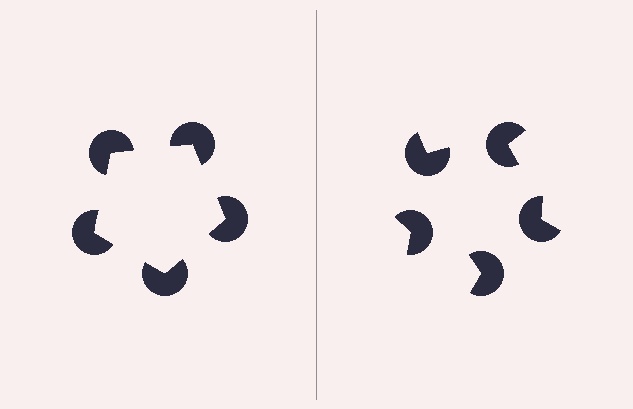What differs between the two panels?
The pac-man discs are positioned identically on both sides; only the wedge orientations differ. On the left they align to a pentagon; on the right they are misaligned.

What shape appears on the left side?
An illusory pentagon.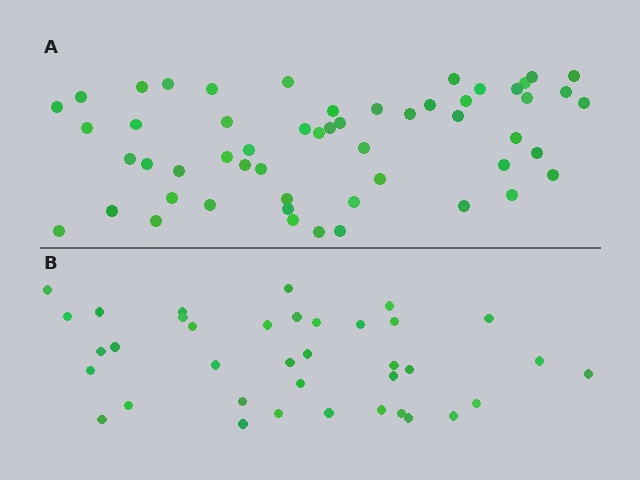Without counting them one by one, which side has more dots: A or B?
Region A (the top region) has more dots.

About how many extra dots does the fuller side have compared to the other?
Region A has approximately 15 more dots than region B.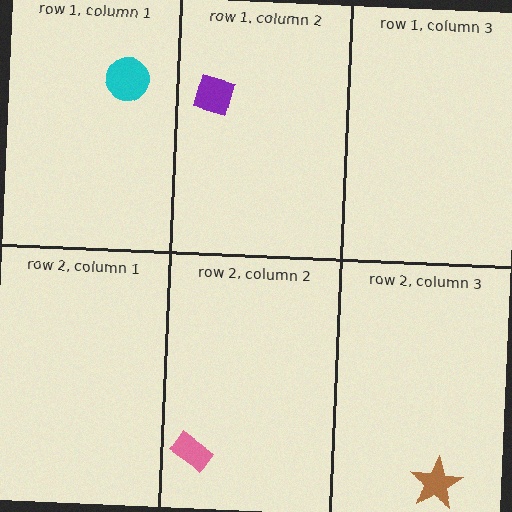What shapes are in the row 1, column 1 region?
The cyan circle.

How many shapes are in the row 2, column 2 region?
1.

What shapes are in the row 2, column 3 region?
The brown star.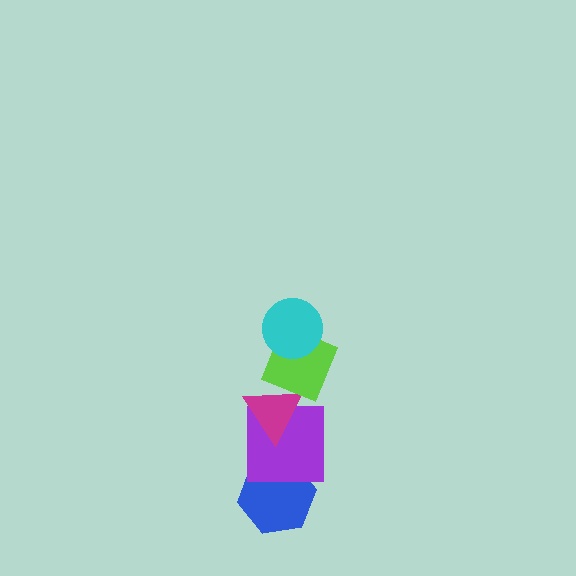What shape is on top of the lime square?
The cyan circle is on top of the lime square.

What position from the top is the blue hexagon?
The blue hexagon is 5th from the top.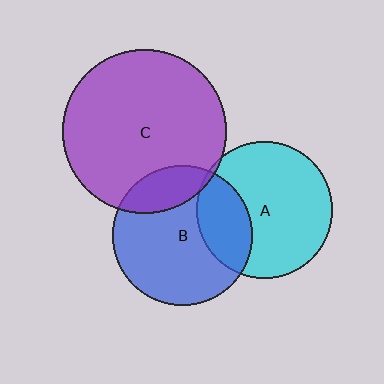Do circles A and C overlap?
Yes.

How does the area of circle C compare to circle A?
Approximately 1.4 times.